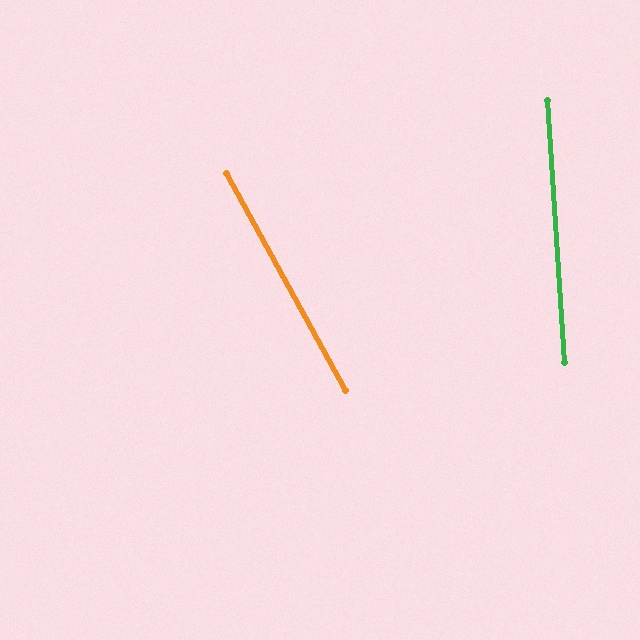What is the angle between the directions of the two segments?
Approximately 25 degrees.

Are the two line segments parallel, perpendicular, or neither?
Neither parallel nor perpendicular — they differ by about 25°.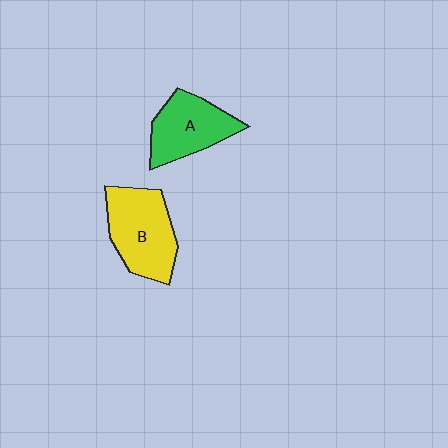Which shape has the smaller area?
Shape A (green).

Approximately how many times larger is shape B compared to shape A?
Approximately 1.2 times.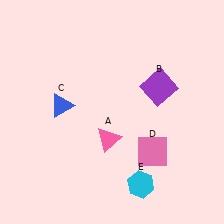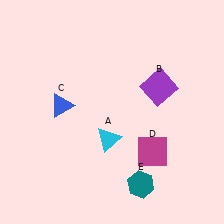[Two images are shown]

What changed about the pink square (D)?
In Image 1, D is pink. In Image 2, it changed to magenta.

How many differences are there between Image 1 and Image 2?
There are 3 differences between the two images.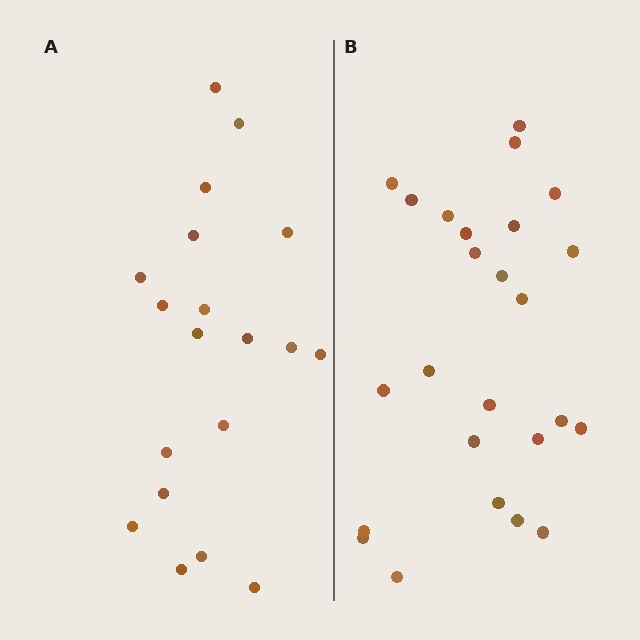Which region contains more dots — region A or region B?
Region B (the right region) has more dots.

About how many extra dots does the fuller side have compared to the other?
Region B has about 6 more dots than region A.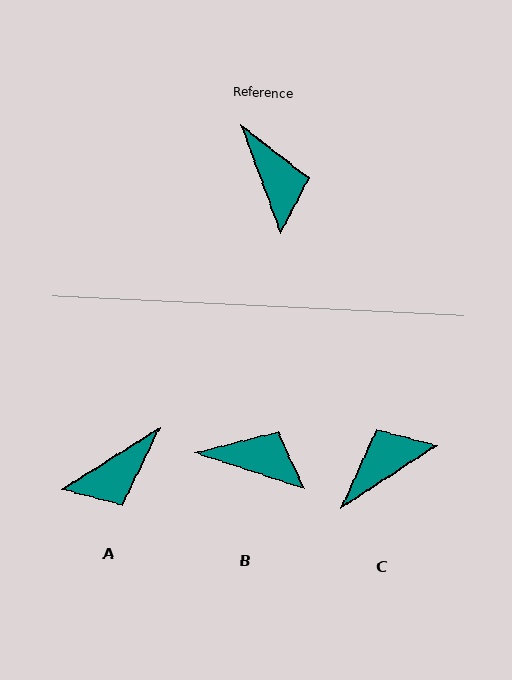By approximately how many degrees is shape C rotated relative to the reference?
Approximately 103 degrees counter-clockwise.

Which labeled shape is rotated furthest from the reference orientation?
C, about 103 degrees away.